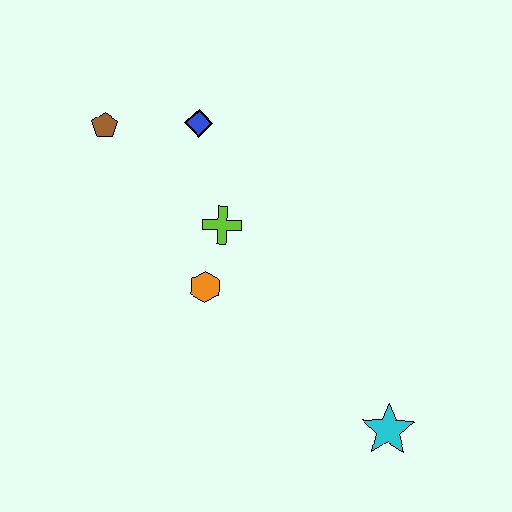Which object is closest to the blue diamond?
The brown pentagon is closest to the blue diamond.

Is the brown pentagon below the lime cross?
No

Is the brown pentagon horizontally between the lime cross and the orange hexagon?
No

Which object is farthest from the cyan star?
The brown pentagon is farthest from the cyan star.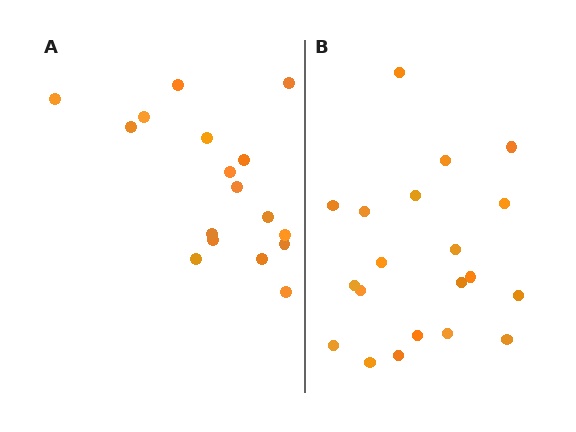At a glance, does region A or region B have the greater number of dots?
Region B (the right region) has more dots.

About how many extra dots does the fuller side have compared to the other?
Region B has just a few more — roughly 2 or 3 more dots than region A.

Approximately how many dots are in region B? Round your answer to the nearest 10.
About 20 dots.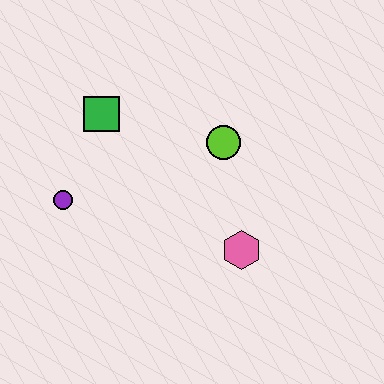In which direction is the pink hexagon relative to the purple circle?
The pink hexagon is to the right of the purple circle.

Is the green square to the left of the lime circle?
Yes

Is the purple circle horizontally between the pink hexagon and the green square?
No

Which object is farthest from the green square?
The pink hexagon is farthest from the green square.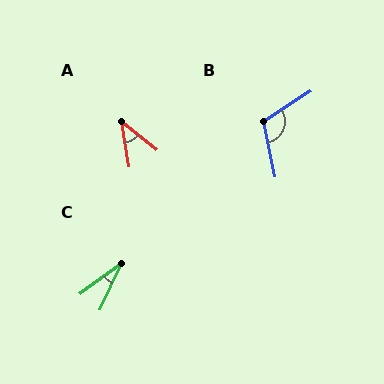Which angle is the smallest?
C, at approximately 29 degrees.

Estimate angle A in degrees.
Approximately 41 degrees.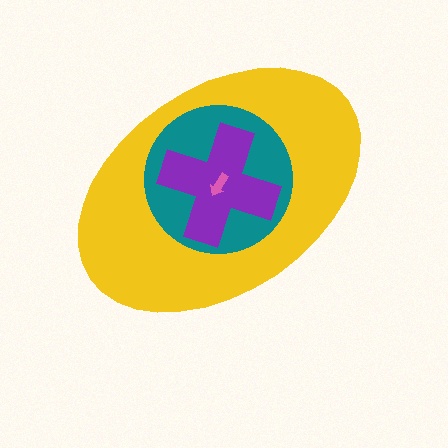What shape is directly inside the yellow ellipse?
The teal circle.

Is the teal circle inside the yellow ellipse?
Yes.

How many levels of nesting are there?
4.